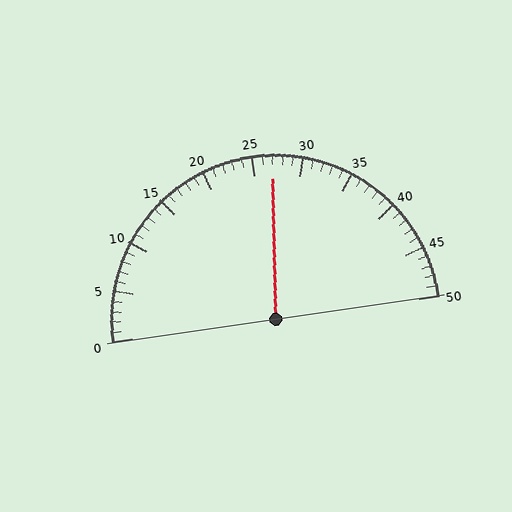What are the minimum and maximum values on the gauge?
The gauge ranges from 0 to 50.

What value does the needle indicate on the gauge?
The needle indicates approximately 27.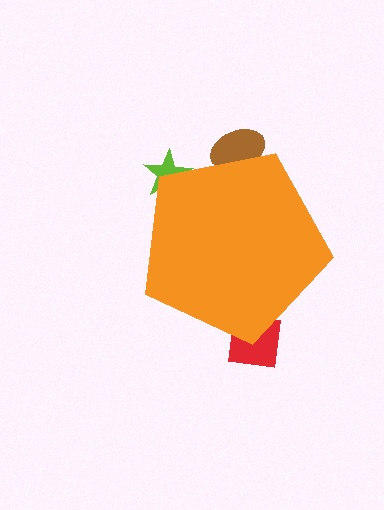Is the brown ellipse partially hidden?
Yes, the brown ellipse is partially hidden behind the orange pentagon.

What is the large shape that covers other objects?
An orange pentagon.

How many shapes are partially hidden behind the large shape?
3 shapes are partially hidden.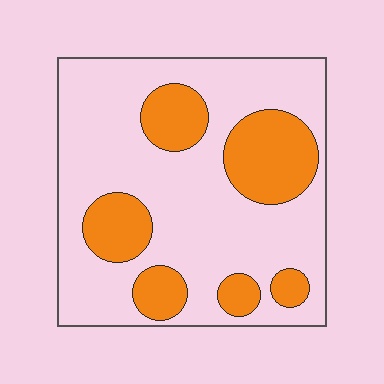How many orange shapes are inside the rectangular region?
6.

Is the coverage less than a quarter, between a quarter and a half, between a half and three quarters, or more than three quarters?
Between a quarter and a half.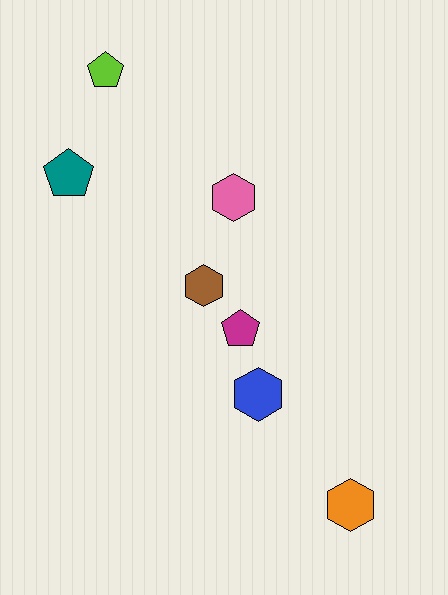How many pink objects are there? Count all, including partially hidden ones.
There is 1 pink object.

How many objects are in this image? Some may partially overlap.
There are 7 objects.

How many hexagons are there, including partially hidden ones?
There are 4 hexagons.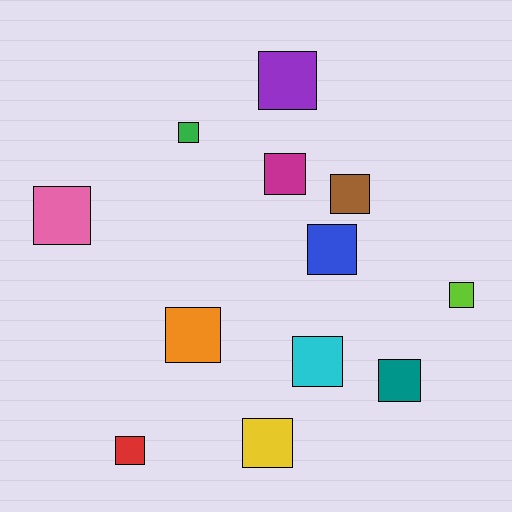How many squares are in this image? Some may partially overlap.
There are 12 squares.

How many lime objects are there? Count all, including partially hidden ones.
There is 1 lime object.